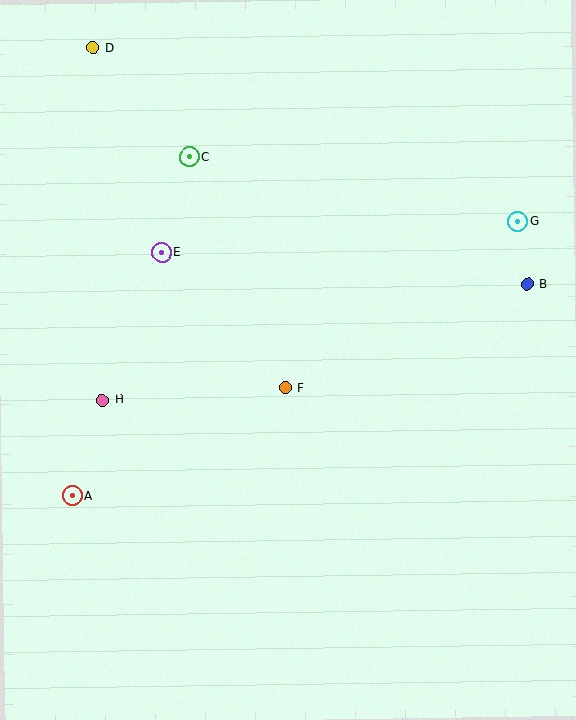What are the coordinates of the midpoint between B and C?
The midpoint between B and C is at (358, 221).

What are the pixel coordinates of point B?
Point B is at (527, 284).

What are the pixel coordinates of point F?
Point F is at (286, 388).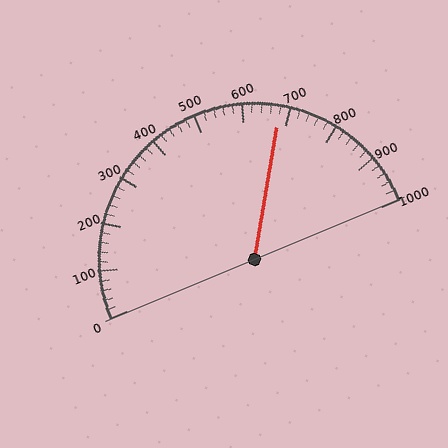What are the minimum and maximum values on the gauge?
The gauge ranges from 0 to 1000.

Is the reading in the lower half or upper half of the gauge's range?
The reading is in the upper half of the range (0 to 1000).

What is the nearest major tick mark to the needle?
The nearest major tick mark is 700.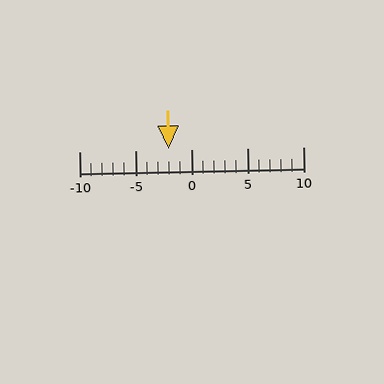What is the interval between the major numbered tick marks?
The major tick marks are spaced 5 units apart.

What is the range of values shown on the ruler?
The ruler shows values from -10 to 10.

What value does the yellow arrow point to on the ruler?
The yellow arrow points to approximately -2.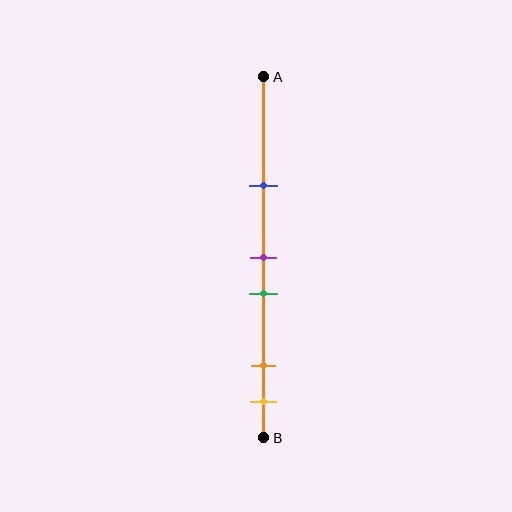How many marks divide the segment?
There are 5 marks dividing the segment.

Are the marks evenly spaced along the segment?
No, the marks are not evenly spaced.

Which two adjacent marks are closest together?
The purple and green marks are the closest adjacent pair.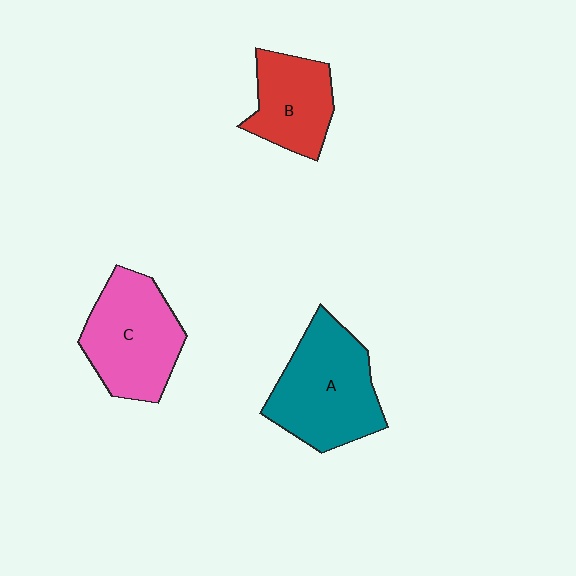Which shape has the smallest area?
Shape B (red).